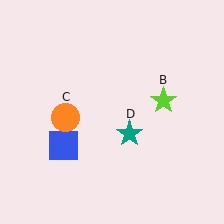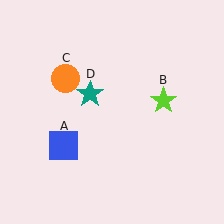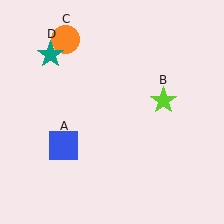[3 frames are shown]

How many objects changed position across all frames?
2 objects changed position: orange circle (object C), teal star (object D).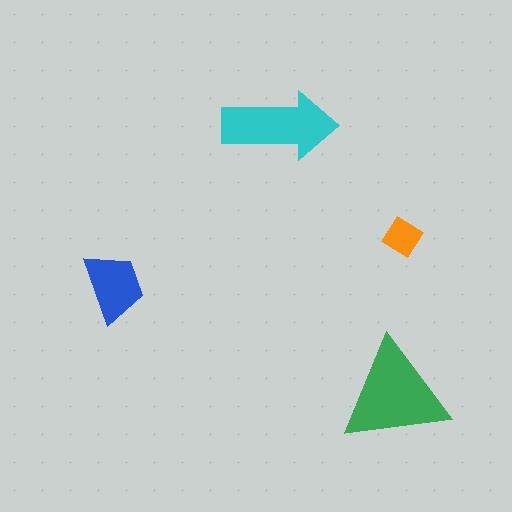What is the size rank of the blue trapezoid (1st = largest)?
3rd.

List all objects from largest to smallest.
The green triangle, the cyan arrow, the blue trapezoid, the orange diamond.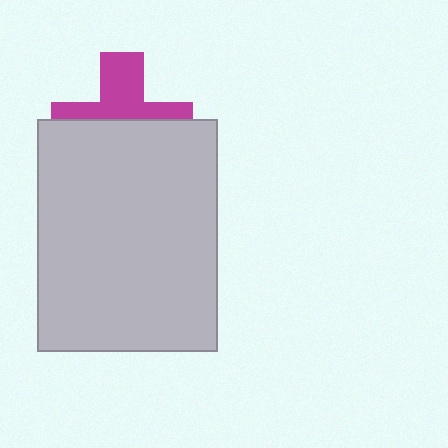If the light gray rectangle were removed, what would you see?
You would see the complete magenta cross.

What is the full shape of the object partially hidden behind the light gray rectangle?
The partially hidden object is a magenta cross.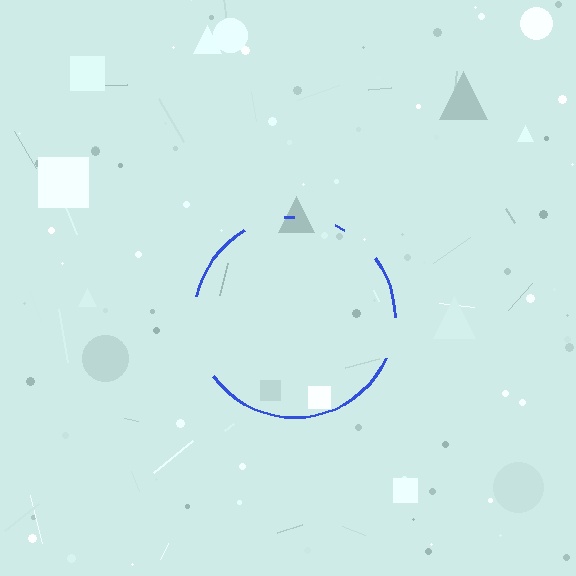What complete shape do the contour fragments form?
The contour fragments form a circle.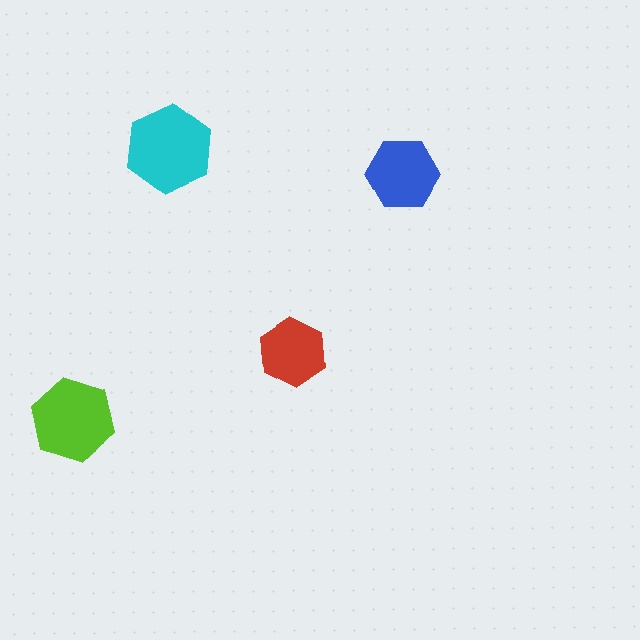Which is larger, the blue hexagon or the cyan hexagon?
The cyan one.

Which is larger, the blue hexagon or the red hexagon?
The blue one.